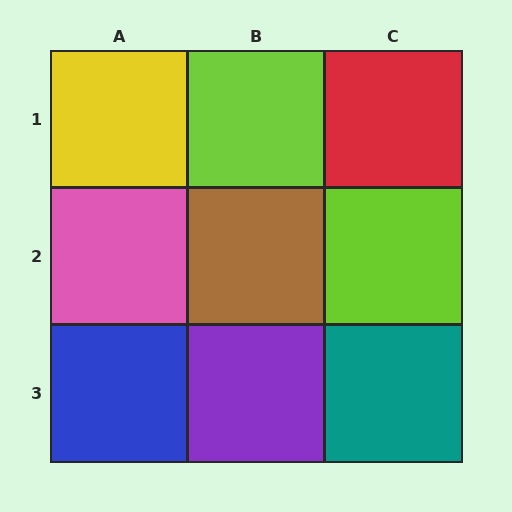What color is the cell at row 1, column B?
Lime.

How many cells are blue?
1 cell is blue.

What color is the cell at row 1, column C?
Red.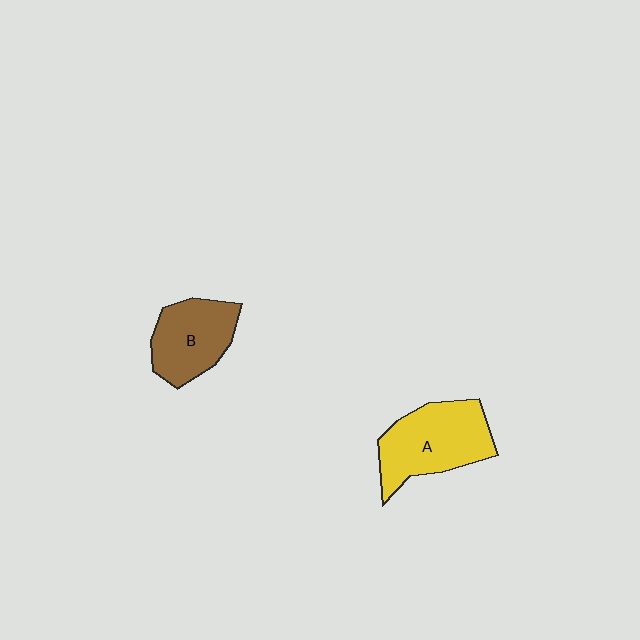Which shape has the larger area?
Shape A (yellow).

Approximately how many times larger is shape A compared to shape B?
Approximately 1.3 times.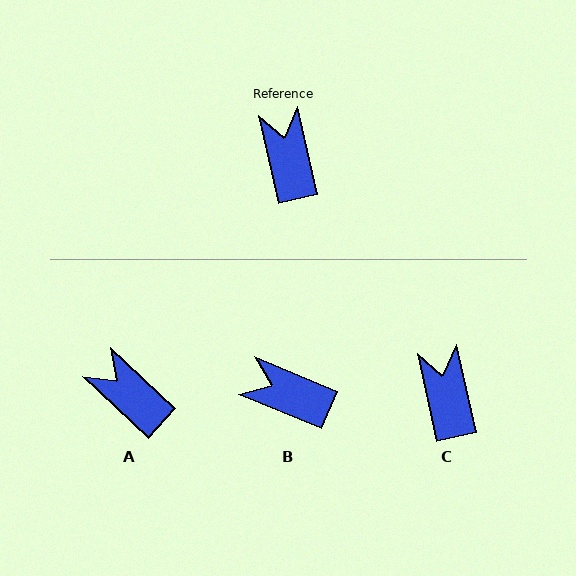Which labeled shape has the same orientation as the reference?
C.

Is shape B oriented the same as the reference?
No, it is off by about 55 degrees.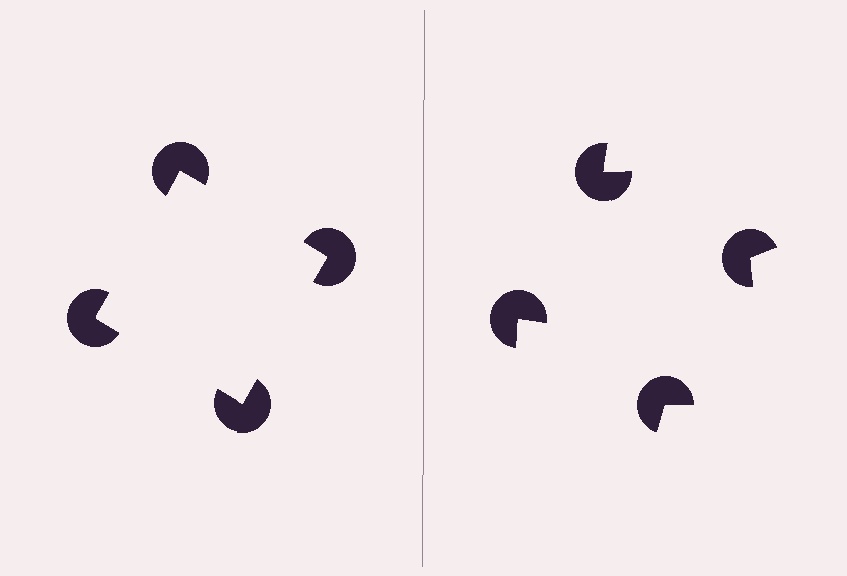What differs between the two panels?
The pac-man discs are positioned identically on both sides; only the wedge orientations differ. On the left they align to a square; on the right they are misaligned.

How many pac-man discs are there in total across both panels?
8 — 4 on each side.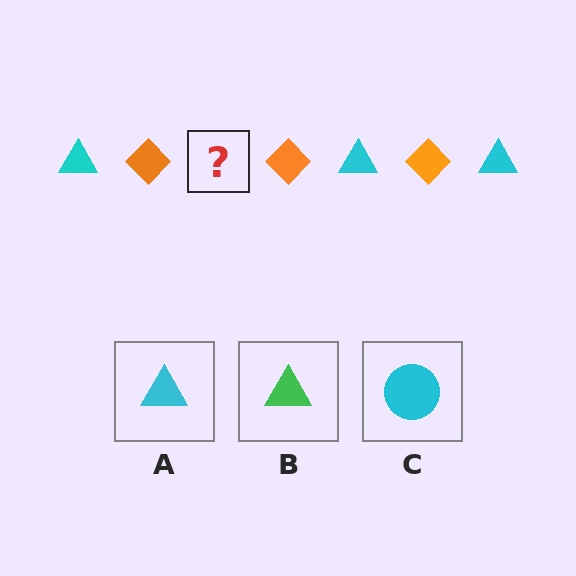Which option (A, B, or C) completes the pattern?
A.